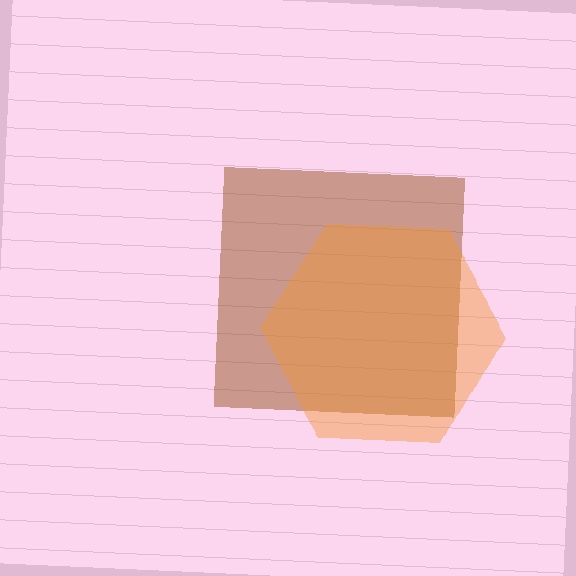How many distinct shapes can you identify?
There are 2 distinct shapes: a brown square, an orange hexagon.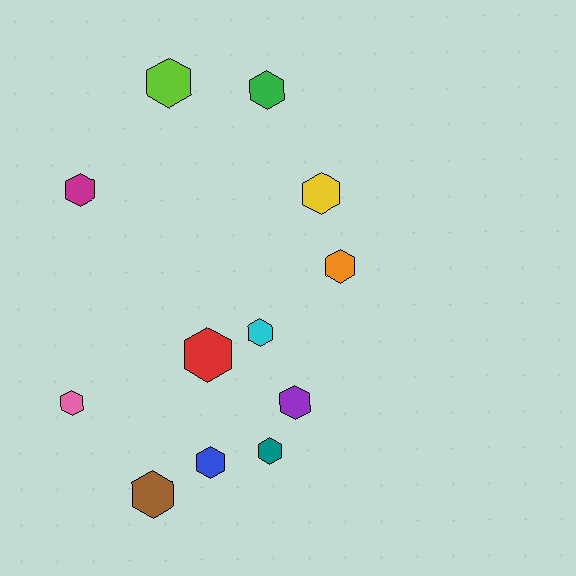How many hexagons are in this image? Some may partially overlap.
There are 12 hexagons.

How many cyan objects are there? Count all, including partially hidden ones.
There is 1 cyan object.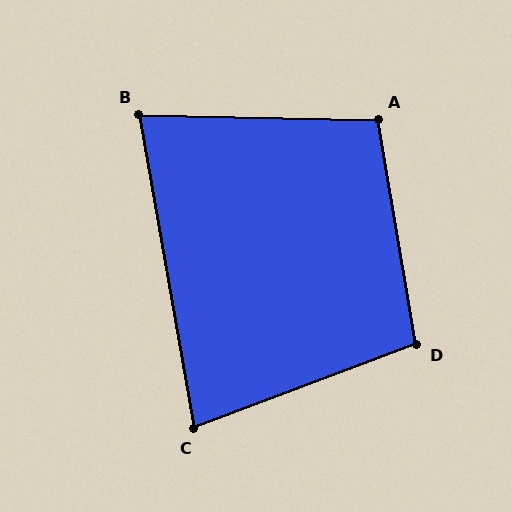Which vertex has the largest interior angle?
D, at approximately 101 degrees.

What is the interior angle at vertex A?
Approximately 101 degrees (obtuse).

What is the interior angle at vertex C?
Approximately 79 degrees (acute).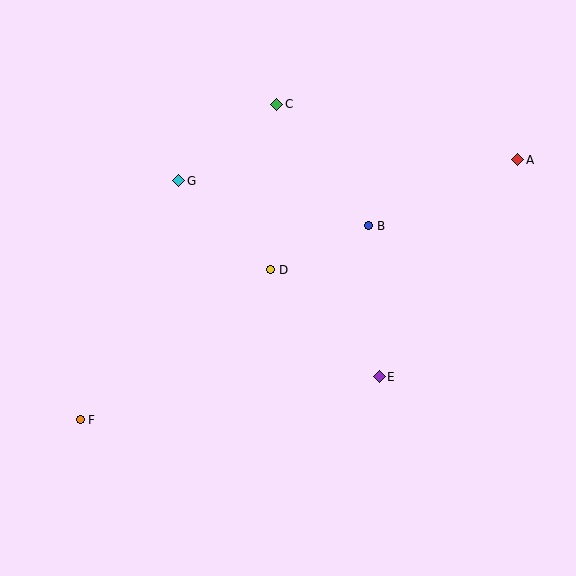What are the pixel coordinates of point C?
Point C is at (277, 104).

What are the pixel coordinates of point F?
Point F is at (80, 420).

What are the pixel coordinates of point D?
Point D is at (271, 270).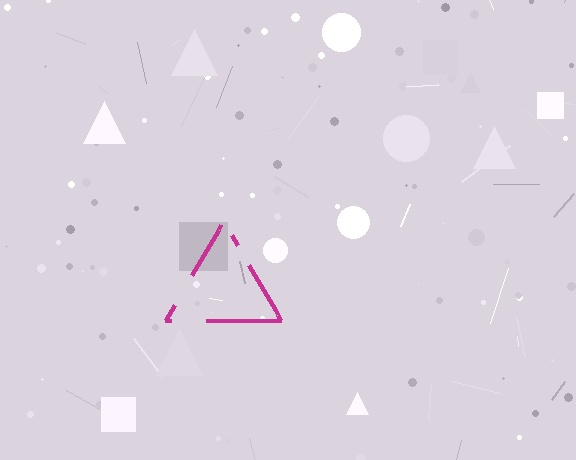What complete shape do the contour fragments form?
The contour fragments form a triangle.